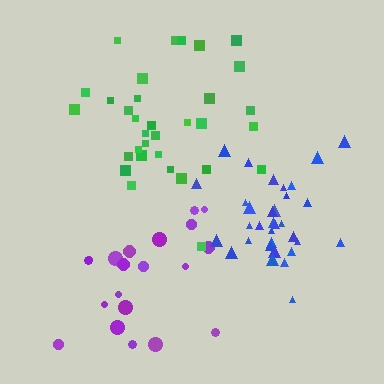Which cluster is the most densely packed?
Blue.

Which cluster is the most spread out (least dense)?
Purple.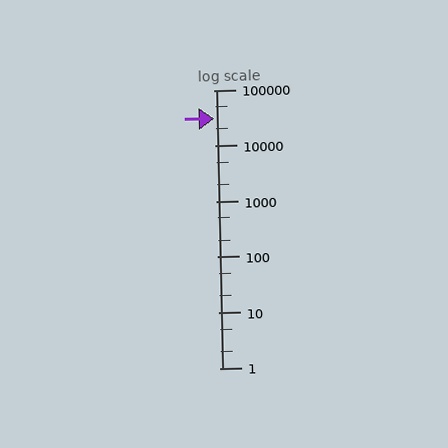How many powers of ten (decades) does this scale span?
The scale spans 5 decades, from 1 to 100000.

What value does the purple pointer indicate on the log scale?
The pointer indicates approximately 31000.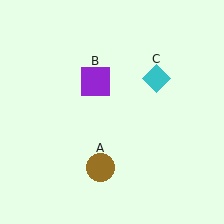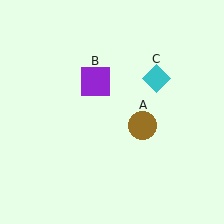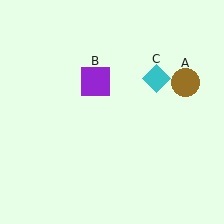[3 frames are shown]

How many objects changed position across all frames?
1 object changed position: brown circle (object A).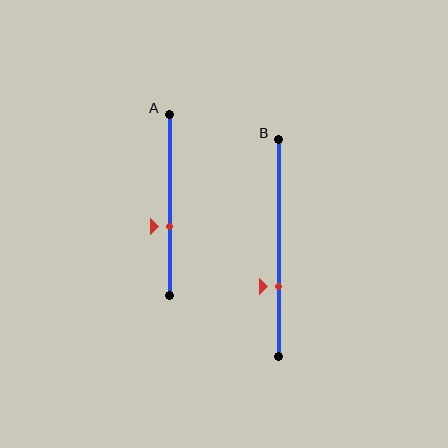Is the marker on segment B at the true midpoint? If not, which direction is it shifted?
No, the marker on segment B is shifted downward by about 18% of the segment length.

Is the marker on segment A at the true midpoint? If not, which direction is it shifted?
No, the marker on segment A is shifted downward by about 12% of the segment length.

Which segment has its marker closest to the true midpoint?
Segment A has its marker closest to the true midpoint.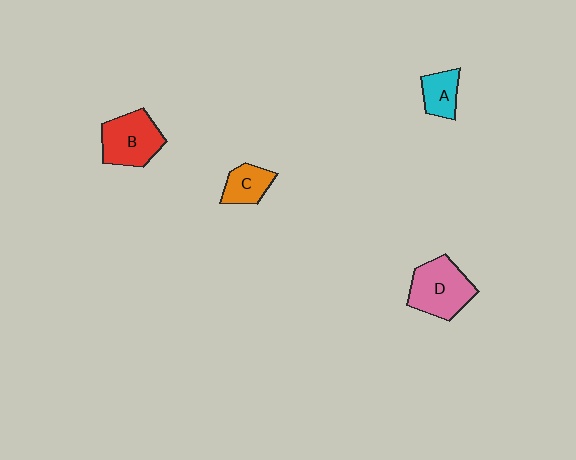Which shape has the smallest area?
Shape A (cyan).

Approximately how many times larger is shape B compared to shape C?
Approximately 1.8 times.